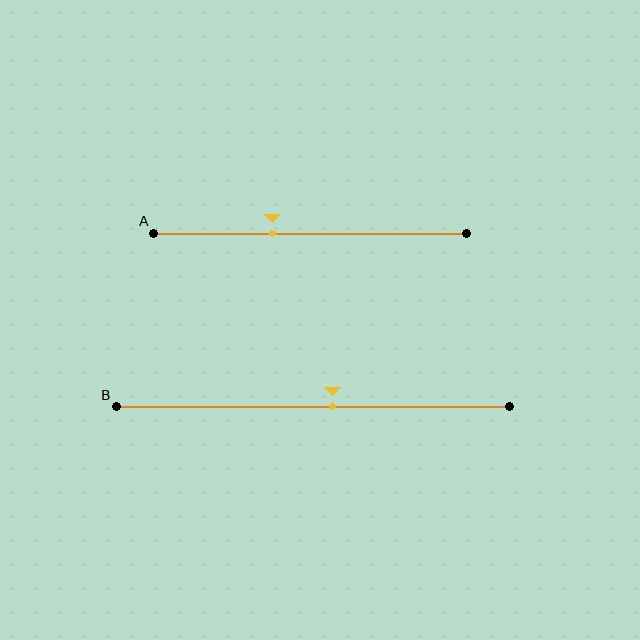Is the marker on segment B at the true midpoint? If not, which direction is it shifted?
No, the marker on segment B is shifted to the right by about 5% of the segment length.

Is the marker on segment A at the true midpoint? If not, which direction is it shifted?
No, the marker on segment A is shifted to the left by about 12% of the segment length.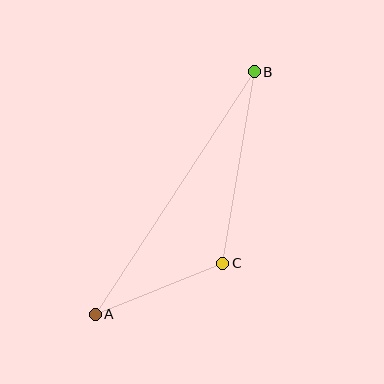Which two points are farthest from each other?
Points A and B are farthest from each other.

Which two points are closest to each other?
Points A and C are closest to each other.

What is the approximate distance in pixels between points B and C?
The distance between B and C is approximately 194 pixels.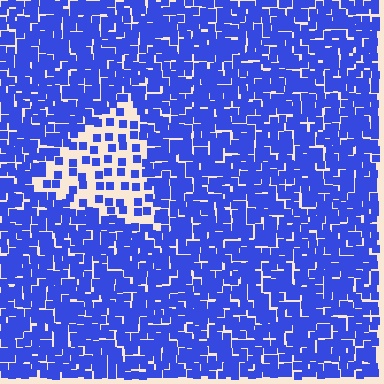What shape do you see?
I see a triangle.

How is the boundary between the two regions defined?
The boundary is defined by a change in element density (approximately 2.8x ratio). All elements are the same color, size, and shape.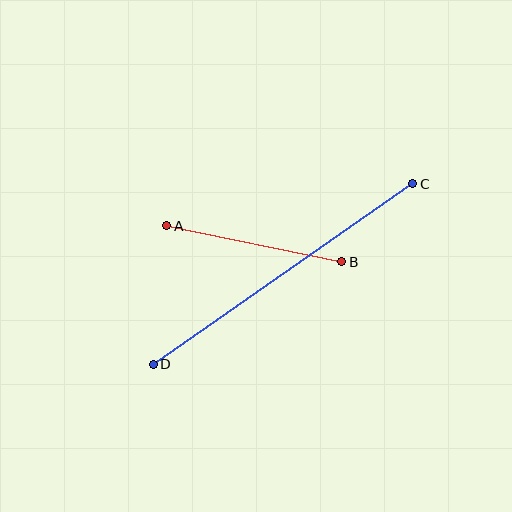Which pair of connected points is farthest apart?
Points C and D are farthest apart.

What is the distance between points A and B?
The distance is approximately 179 pixels.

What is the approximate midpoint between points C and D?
The midpoint is at approximately (283, 274) pixels.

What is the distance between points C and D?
The distance is approximately 316 pixels.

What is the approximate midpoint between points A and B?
The midpoint is at approximately (254, 244) pixels.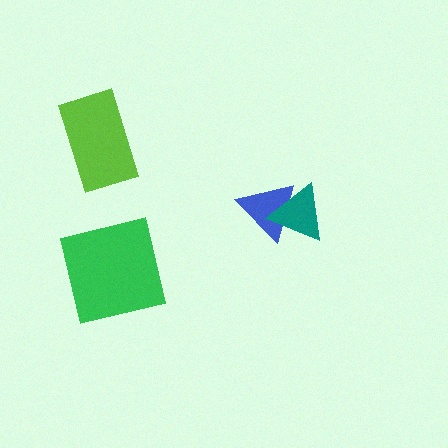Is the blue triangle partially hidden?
Yes, it is partially covered by another shape.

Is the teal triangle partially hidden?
No, no other shape covers it.